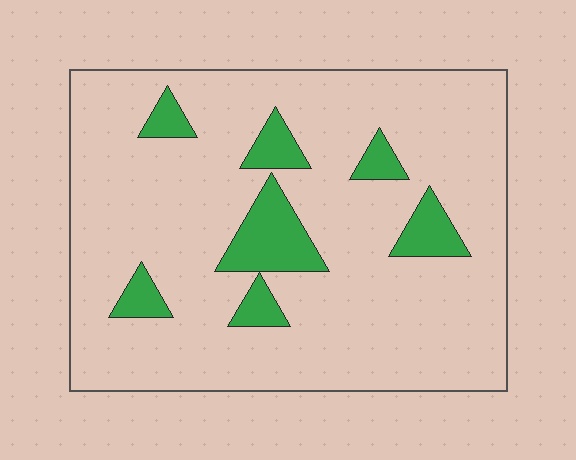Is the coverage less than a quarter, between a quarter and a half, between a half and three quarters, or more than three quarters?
Less than a quarter.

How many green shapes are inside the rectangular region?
7.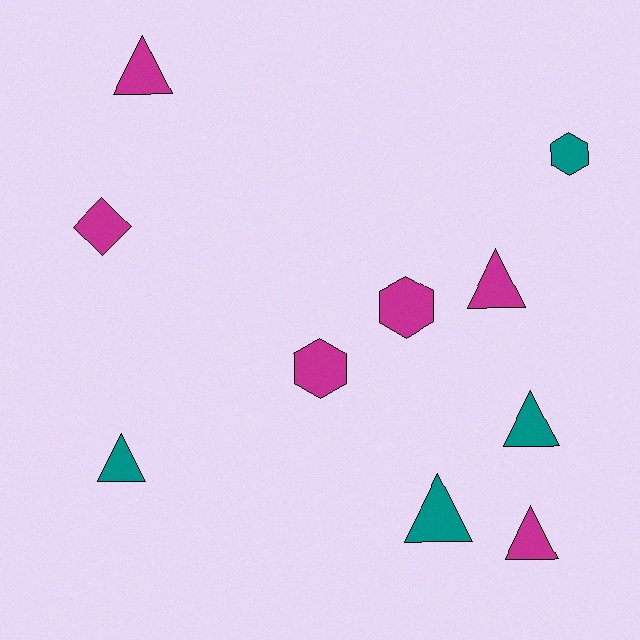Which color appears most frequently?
Magenta, with 6 objects.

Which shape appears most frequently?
Triangle, with 6 objects.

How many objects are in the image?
There are 10 objects.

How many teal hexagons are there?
There is 1 teal hexagon.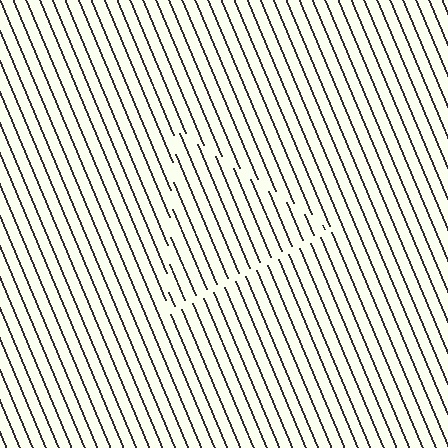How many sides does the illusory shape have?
3 sides — the line-ends trace a triangle.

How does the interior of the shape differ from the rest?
The interior of the shape contains the same grating, shifted by half a period — the contour is defined by the phase discontinuity where line-ends from the inner and outer gratings abut.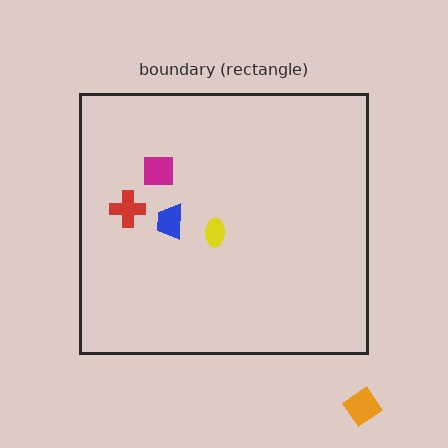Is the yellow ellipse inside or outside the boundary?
Inside.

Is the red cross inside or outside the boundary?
Inside.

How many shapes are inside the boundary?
4 inside, 1 outside.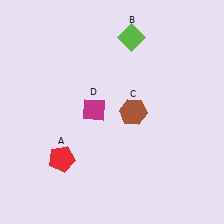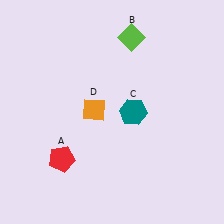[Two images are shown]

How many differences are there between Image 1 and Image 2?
There are 2 differences between the two images.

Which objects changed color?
C changed from brown to teal. D changed from magenta to orange.